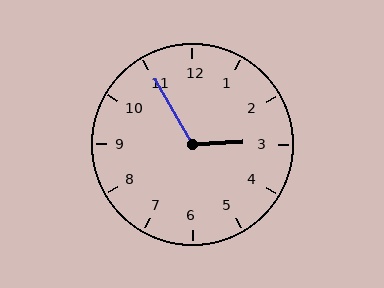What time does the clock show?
2:55.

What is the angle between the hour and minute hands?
Approximately 118 degrees.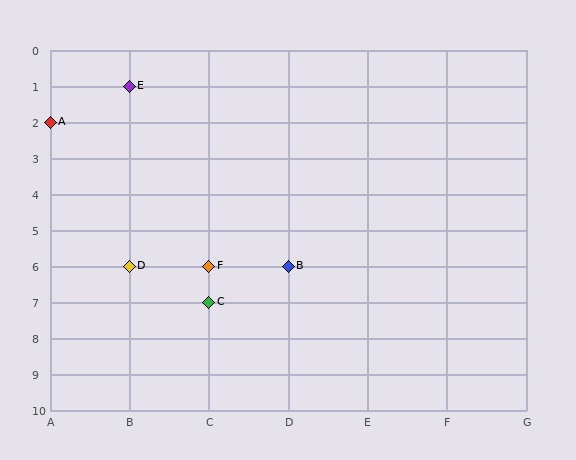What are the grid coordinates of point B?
Point B is at grid coordinates (D, 6).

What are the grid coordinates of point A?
Point A is at grid coordinates (A, 2).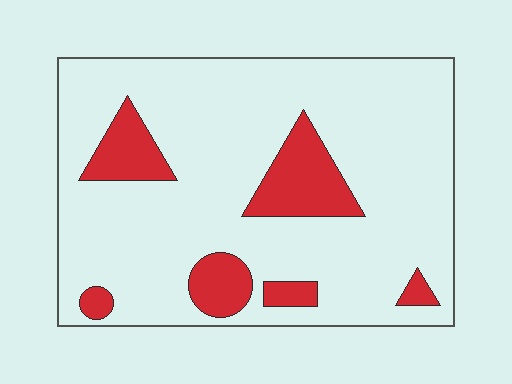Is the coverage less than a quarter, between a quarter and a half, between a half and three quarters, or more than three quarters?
Less than a quarter.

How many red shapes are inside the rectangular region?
6.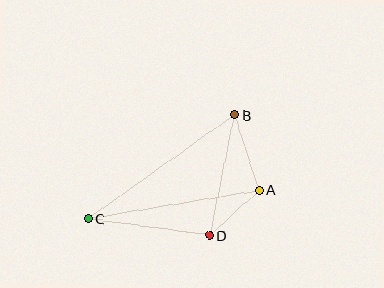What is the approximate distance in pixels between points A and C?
The distance between A and C is approximately 173 pixels.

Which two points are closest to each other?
Points A and D are closest to each other.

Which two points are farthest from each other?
Points B and C are farthest from each other.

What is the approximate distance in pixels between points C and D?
The distance between C and D is approximately 123 pixels.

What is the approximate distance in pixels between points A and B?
The distance between A and B is approximately 79 pixels.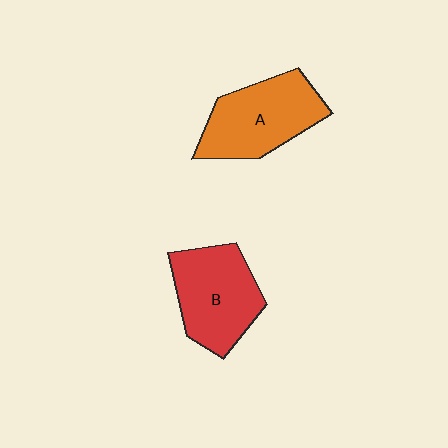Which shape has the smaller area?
Shape B (red).